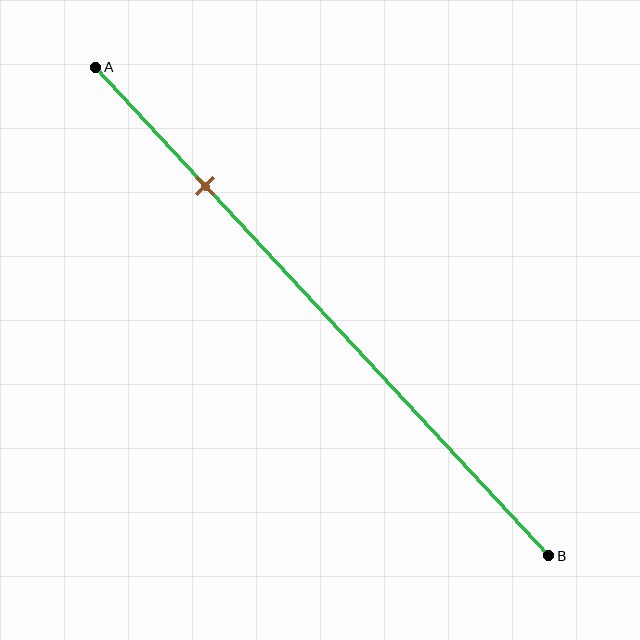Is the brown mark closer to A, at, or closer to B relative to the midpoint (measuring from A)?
The brown mark is closer to point A than the midpoint of segment AB.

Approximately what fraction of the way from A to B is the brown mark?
The brown mark is approximately 25% of the way from A to B.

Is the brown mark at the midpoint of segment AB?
No, the mark is at about 25% from A, not at the 50% midpoint.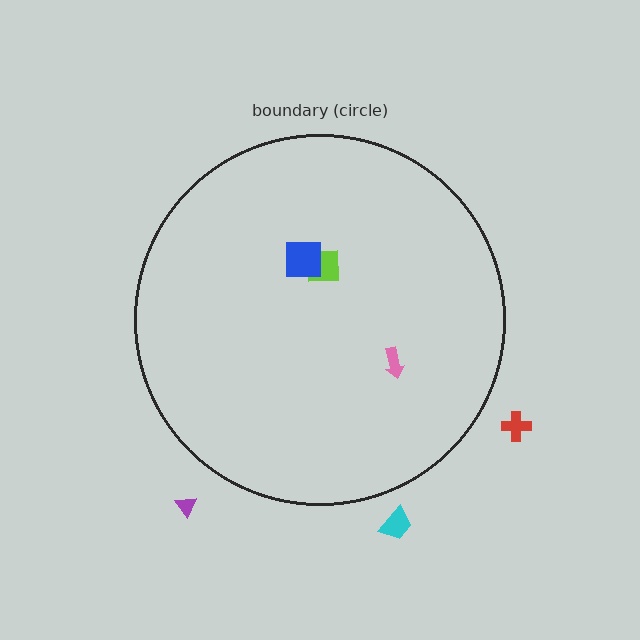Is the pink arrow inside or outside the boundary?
Inside.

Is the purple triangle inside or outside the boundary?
Outside.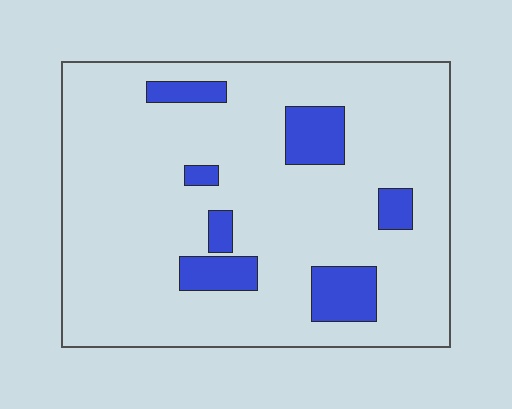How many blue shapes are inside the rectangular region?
7.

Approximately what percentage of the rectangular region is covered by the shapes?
Approximately 15%.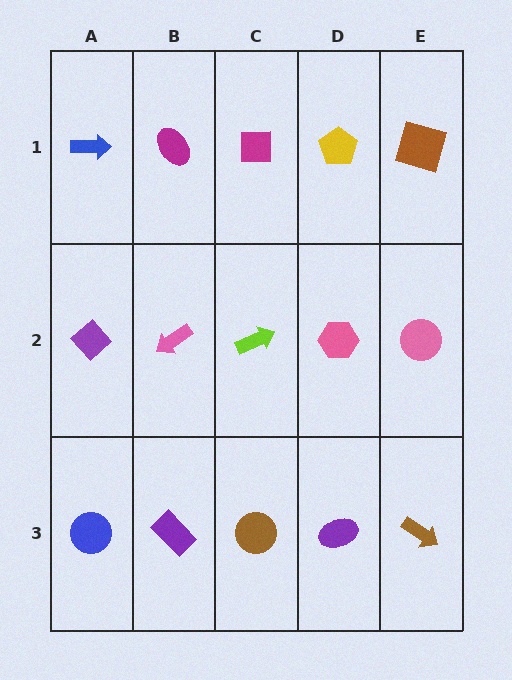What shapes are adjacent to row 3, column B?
A pink arrow (row 2, column B), a blue circle (row 3, column A), a brown circle (row 3, column C).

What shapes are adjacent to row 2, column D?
A yellow pentagon (row 1, column D), a purple ellipse (row 3, column D), a lime arrow (row 2, column C), a pink circle (row 2, column E).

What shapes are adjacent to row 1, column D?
A pink hexagon (row 2, column D), a magenta square (row 1, column C), a brown square (row 1, column E).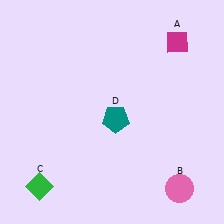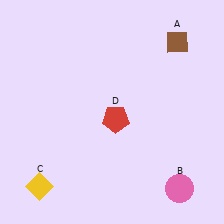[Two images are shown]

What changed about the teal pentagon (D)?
In Image 1, D is teal. In Image 2, it changed to red.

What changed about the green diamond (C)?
In Image 1, C is green. In Image 2, it changed to yellow.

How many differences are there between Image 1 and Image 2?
There are 3 differences between the two images.